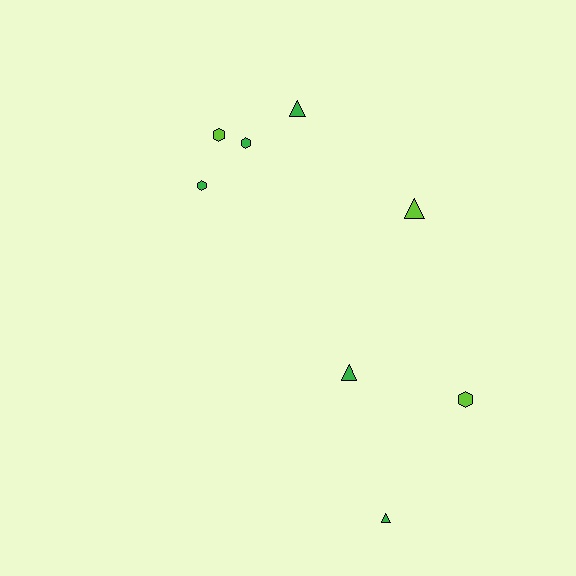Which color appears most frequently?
Green, with 5 objects.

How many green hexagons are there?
There are 2 green hexagons.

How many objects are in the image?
There are 8 objects.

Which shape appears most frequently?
Triangle, with 4 objects.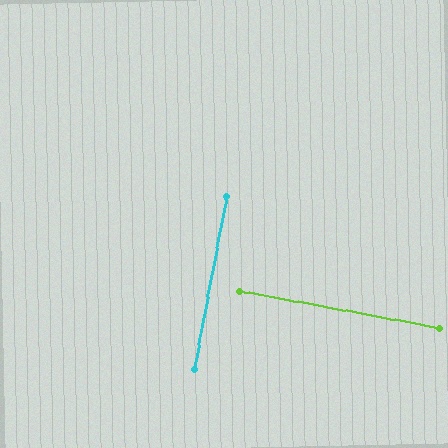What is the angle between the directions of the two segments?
Approximately 90 degrees.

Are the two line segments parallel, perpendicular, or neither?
Perpendicular — they meet at approximately 90°.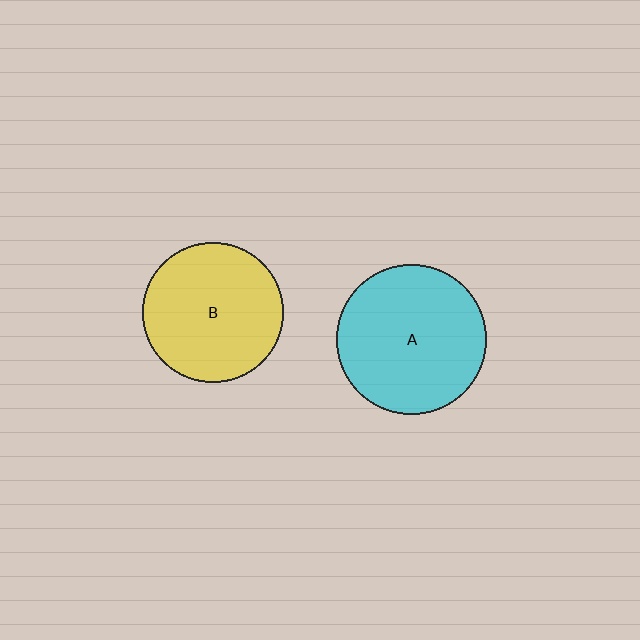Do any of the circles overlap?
No, none of the circles overlap.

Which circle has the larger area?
Circle A (cyan).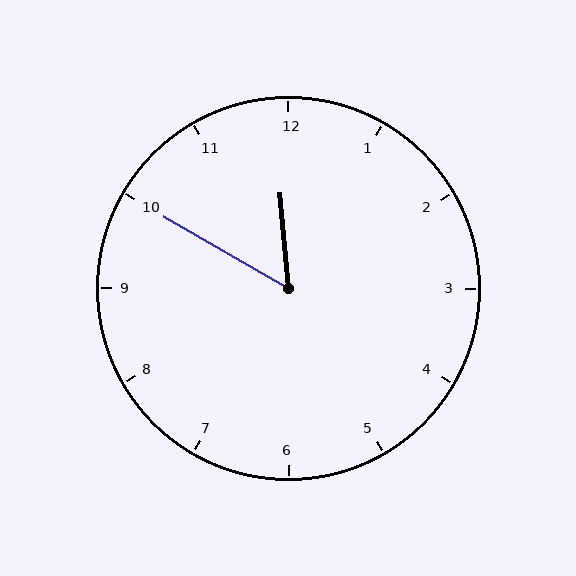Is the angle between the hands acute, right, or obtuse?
It is acute.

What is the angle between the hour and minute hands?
Approximately 55 degrees.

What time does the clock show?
11:50.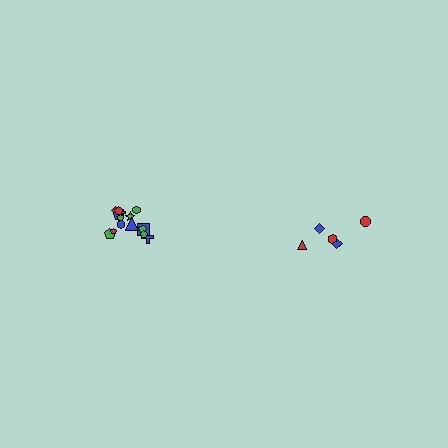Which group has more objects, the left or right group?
The left group.